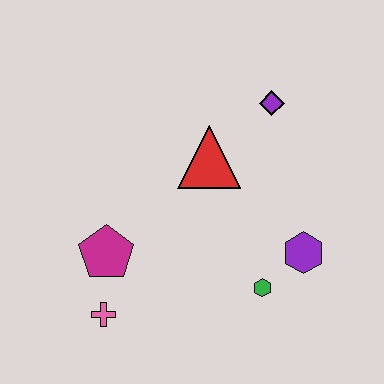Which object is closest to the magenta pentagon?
The pink cross is closest to the magenta pentagon.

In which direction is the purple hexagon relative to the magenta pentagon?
The purple hexagon is to the right of the magenta pentagon.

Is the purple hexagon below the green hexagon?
No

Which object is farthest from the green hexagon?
The purple diamond is farthest from the green hexagon.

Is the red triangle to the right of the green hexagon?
No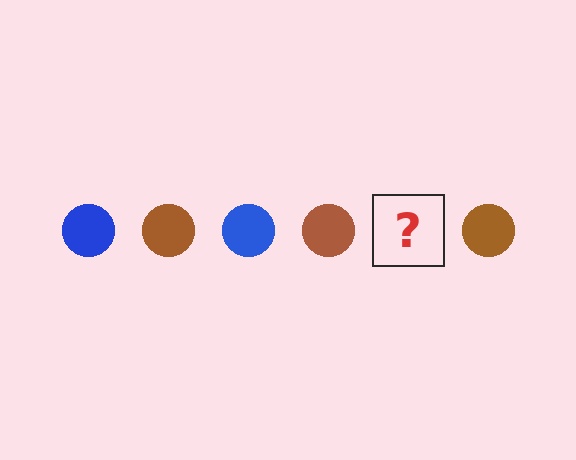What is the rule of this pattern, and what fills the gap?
The rule is that the pattern cycles through blue, brown circles. The gap should be filled with a blue circle.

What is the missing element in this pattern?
The missing element is a blue circle.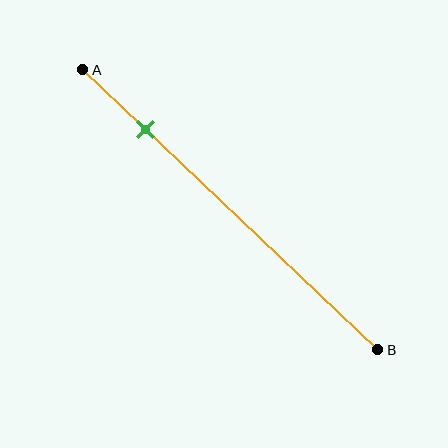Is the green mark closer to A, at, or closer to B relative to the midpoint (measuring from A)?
The green mark is closer to point A than the midpoint of segment AB.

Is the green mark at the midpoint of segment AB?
No, the mark is at about 20% from A, not at the 50% midpoint.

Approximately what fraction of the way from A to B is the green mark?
The green mark is approximately 20% of the way from A to B.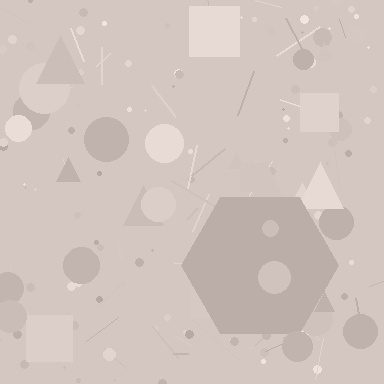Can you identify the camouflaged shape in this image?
The camouflaged shape is a hexagon.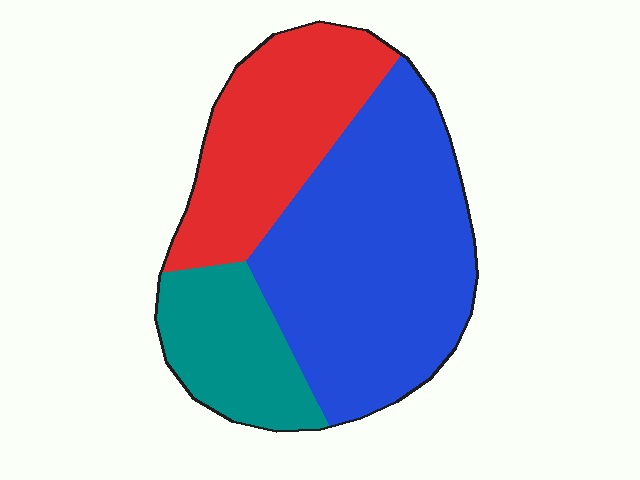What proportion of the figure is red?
Red covers roughly 30% of the figure.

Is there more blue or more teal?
Blue.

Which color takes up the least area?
Teal, at roughly 20%.